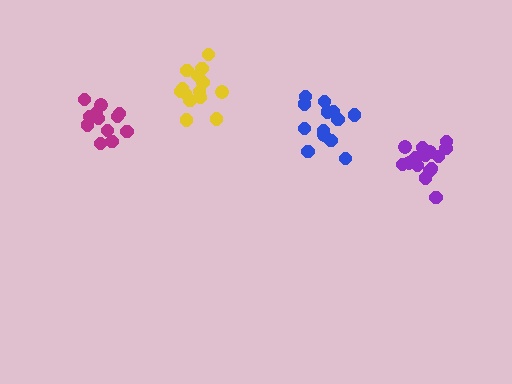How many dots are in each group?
Group 1: 14 dots, Group 2: 15 dots, Group 3: 13 dots, Group 4: 15 dots (57 total).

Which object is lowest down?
The purple cluster is bottommost.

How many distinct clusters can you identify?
There are 4 distinct clusters.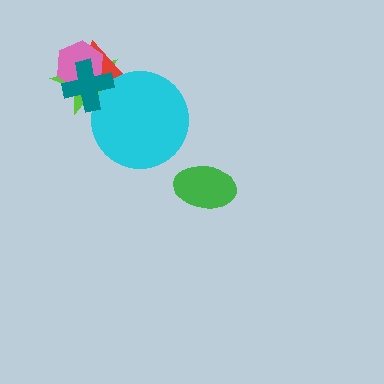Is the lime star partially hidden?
Yes, it is partially covered by another shape.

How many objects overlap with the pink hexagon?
3 objects overlap with the pink hexagon.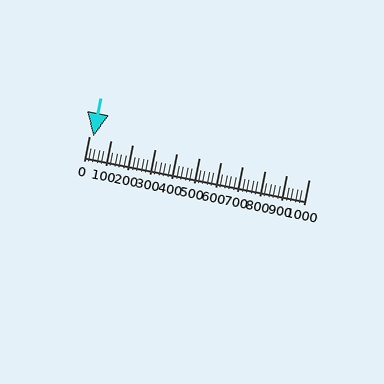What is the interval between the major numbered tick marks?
The major tick marks are spaced 100 units apart.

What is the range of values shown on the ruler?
The ruler shows values from 0 to 1000.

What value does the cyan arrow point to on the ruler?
The cyan arrow points to approximately 20.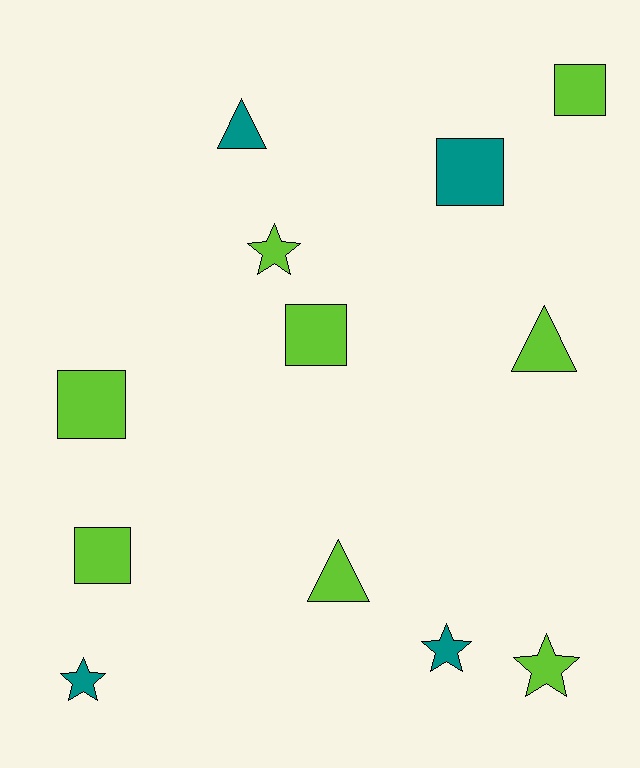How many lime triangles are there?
There are 2 lime triangles.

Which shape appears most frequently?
Square, with 5 objects.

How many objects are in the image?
There are 12 objects.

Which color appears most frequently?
Lime, with 8 objects.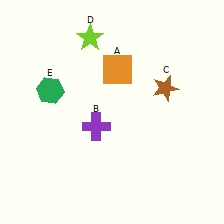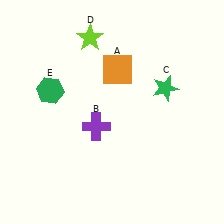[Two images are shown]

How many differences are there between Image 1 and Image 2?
There is 1 difference between the two images.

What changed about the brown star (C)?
In Image 1, C is brown. In Image 2, it changed to green.